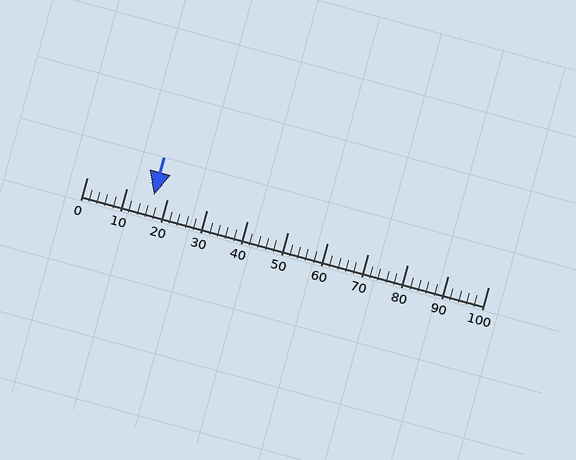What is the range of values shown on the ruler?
The ruler shows values from 0 to 100.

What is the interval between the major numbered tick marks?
The major tick marks are spaced 10 units apart.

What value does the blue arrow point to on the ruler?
The blue arrow points to approximately 17.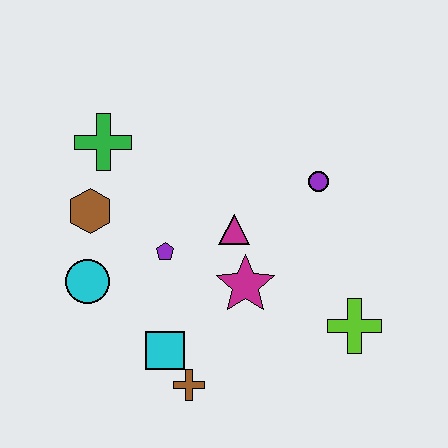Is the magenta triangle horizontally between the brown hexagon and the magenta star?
Yes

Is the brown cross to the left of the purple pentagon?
No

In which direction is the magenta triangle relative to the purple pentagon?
The magenta triangle is to the right of the purple pentagon.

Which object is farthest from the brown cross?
The green cross is farthest from the brown cross.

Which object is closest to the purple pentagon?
The magenta triangle is closest to the purple pentagon.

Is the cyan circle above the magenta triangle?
No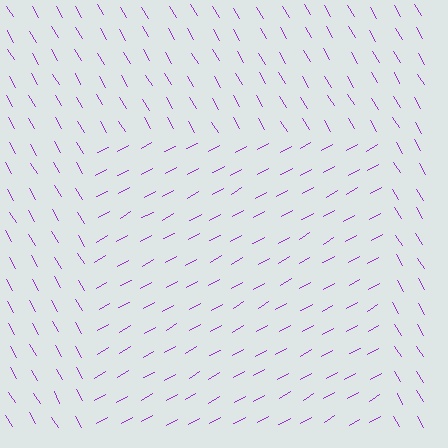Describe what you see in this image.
The image is filled with small purple line segments. A rectangle region in the image has lines oriented differently from the surrounding lines, creating a visible texture boundary.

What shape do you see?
I see a rectangle.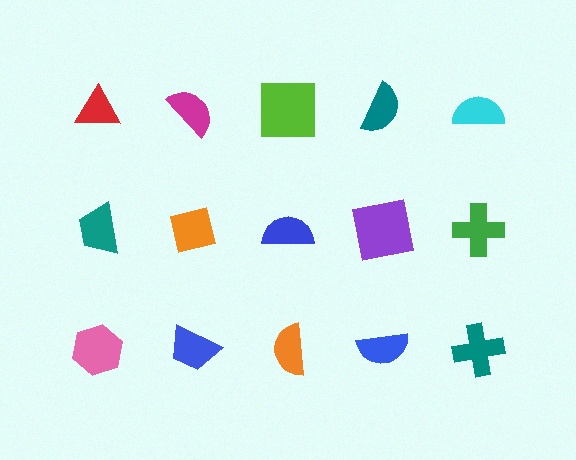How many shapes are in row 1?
5 shapes.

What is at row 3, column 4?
A blue semicircle.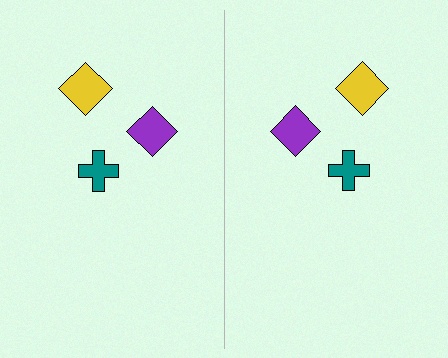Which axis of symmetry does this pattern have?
The pattern has a vertical axis of symmetry running through the center of the image.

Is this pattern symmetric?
Yes, this pattern has bilateral (reflection) symmetry.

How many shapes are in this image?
There are 6 shapes in this image.